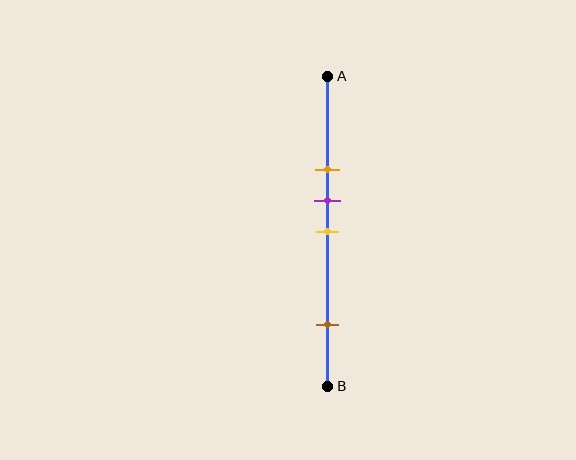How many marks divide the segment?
There are 4 marks dividing the segment.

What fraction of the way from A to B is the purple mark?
The purple mark is approximately 40% (0.4) of the way from A to B.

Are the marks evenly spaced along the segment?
No, the marks are not evenly spaced.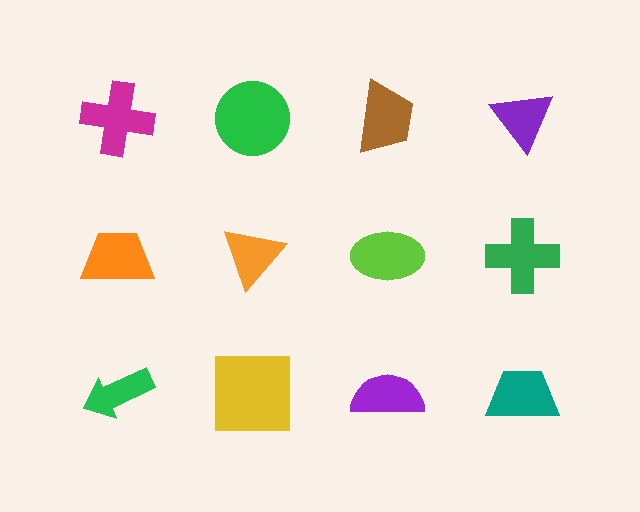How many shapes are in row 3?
4 shapes.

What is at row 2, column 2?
An orange triangle.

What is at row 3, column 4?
A teal trapezoid.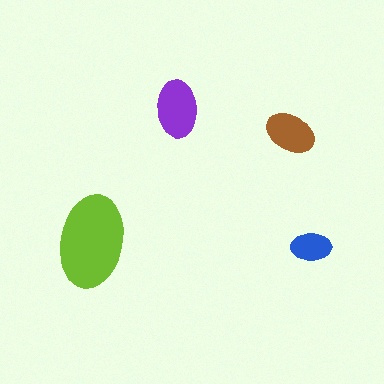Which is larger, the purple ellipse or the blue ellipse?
The purple one.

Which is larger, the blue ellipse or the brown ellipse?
The brown one.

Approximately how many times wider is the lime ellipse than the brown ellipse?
About 2 times wider.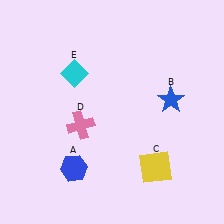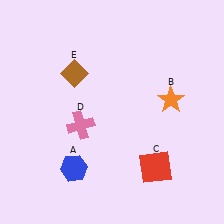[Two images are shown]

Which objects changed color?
B changed from blue to orange. C changed from yellow to red. E changed from cyan to brown.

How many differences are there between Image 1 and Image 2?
There are 3 differences between the two images.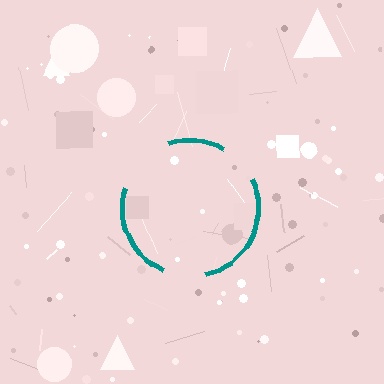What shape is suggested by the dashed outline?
The dashed outline suggests a circle.